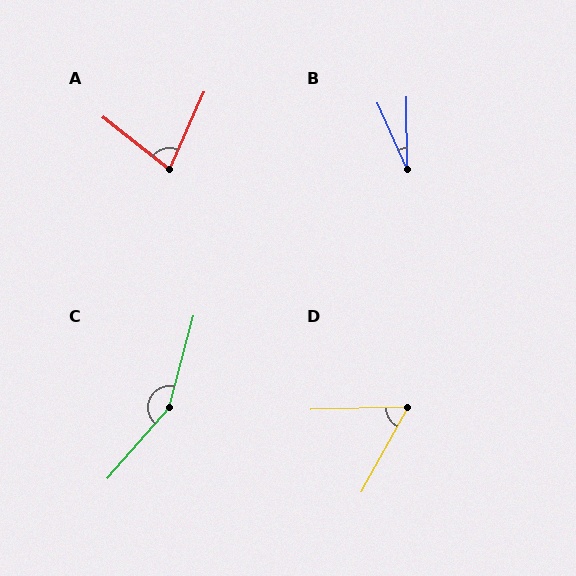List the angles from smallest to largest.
B (24°), D (60°), A (76°), C (153°).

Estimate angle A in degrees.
Approximately 76 degrees.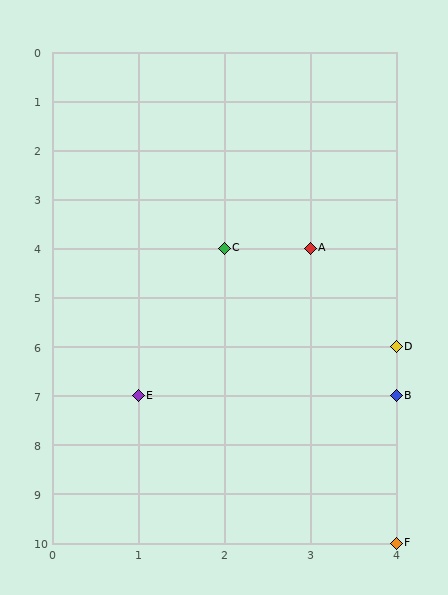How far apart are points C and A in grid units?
Points C and A are 1 column apart.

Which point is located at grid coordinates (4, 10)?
Point F is at (4, 10).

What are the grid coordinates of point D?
Point D is at grid coordinates (4, 6).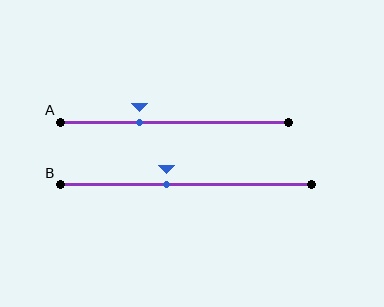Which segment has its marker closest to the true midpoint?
Segment B has its marker closest to the true midpoint.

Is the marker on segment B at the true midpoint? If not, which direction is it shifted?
No, the marker on segment B is shifted to the left by about 7% of the segment length.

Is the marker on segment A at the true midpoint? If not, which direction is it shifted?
No, the marker on segment A is shifted to the left by about 15% of the segment length.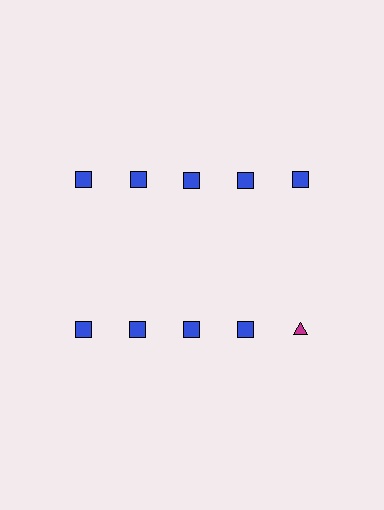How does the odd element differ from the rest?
It differs in both color (magenta instead of blue) and shape (triangle instead of square).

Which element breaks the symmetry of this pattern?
The magenta triangle in the second row, rightmost column breaks the symmetry. All other shapes are blue squares.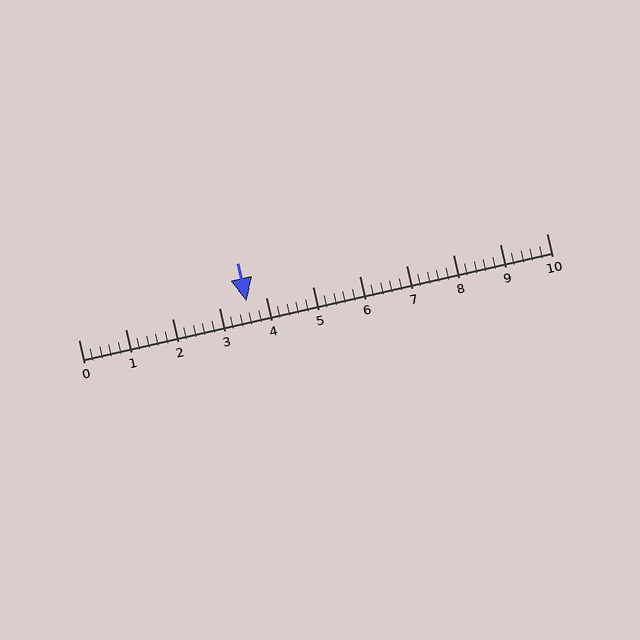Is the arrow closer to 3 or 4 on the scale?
The arrow is closer to 4.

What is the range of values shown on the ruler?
The ruler shows values from 0 to 10.